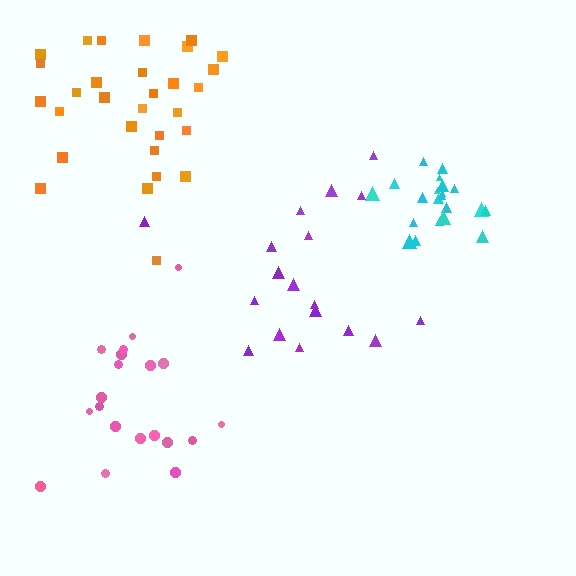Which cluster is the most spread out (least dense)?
Orange.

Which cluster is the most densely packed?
Cyan.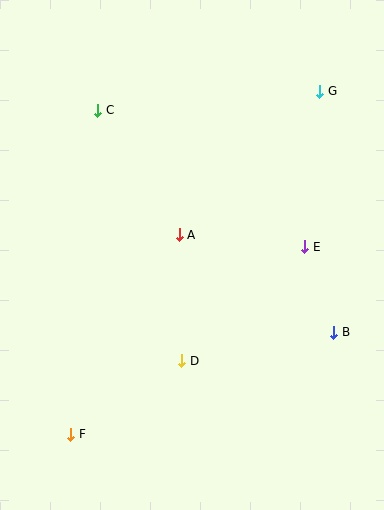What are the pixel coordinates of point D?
Point D is at (182, 361).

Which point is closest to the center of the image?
Point A at (179, 235) is closest to the center.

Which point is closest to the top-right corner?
Point G is closest to the top-right corner.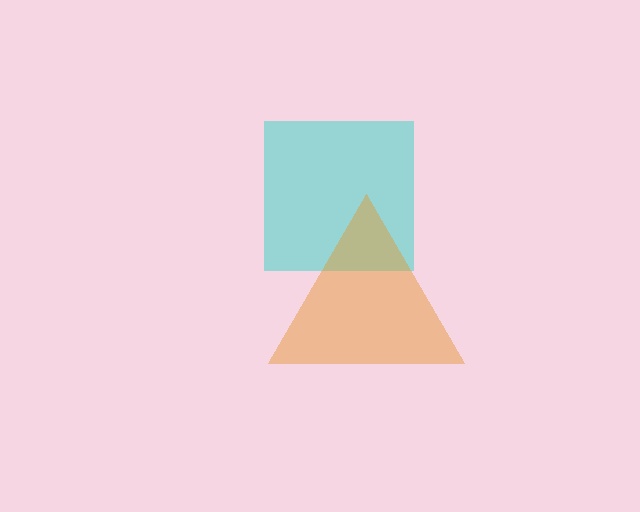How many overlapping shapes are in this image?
There are 2 overlapping shapes in the image.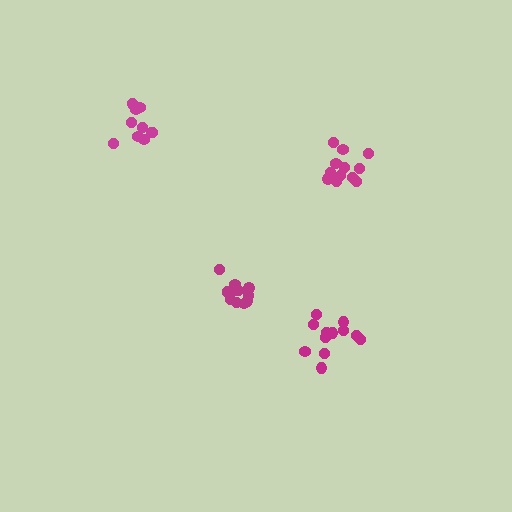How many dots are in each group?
Group 1: 12 dots, Group 2: 11 dots, Group 3: 13 dots, Group 4: 12 dots (48 total).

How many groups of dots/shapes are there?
There are 4 groups.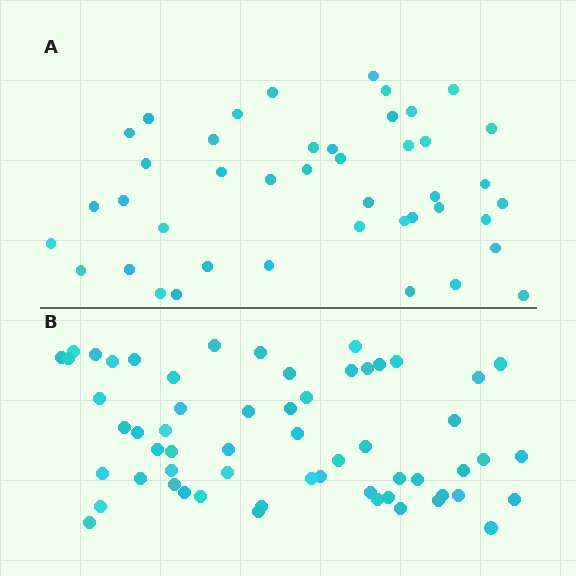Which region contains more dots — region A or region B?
Region B (the bottom region) has more dots.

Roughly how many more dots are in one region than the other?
Region B has approximately 15 more dots than region A.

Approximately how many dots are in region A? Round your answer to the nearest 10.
About 40 dots. (The exact count is 43, which rounds to 40.)